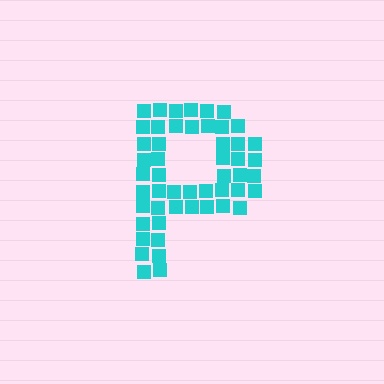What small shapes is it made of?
It is made of small squares.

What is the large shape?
The large shape is the letter P.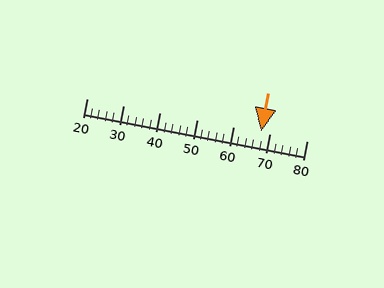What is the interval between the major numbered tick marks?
The major tick marks are spaced 10 units apart.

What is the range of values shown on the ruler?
The ruler shows values from 20 to 80.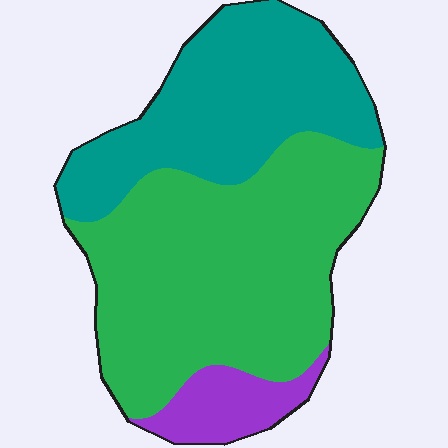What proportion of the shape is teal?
Teal covers about 35% of the shape.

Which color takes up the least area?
Purple, at roughly 10%.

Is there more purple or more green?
Green.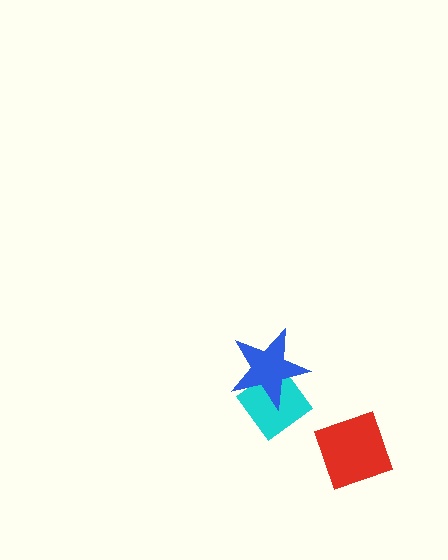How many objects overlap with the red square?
0 objects overlap with the red square.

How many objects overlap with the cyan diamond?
1 object overlaps with the cyan diamond.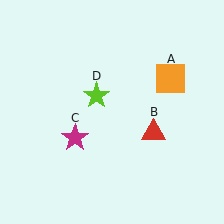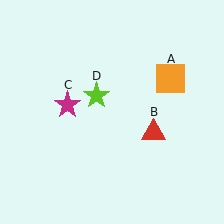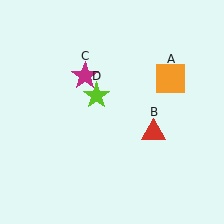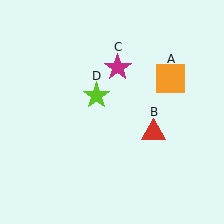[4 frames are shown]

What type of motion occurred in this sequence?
The magenta star (object C) rotated clockwise around the center of the scene.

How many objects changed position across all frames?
1 object changed position: magenta star (object C).